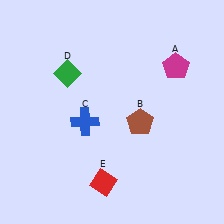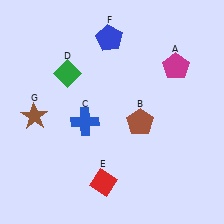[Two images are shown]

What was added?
A blue pentagon (F), a brown star (G) were added in Image 2.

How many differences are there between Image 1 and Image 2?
There are 2 differences between the two images.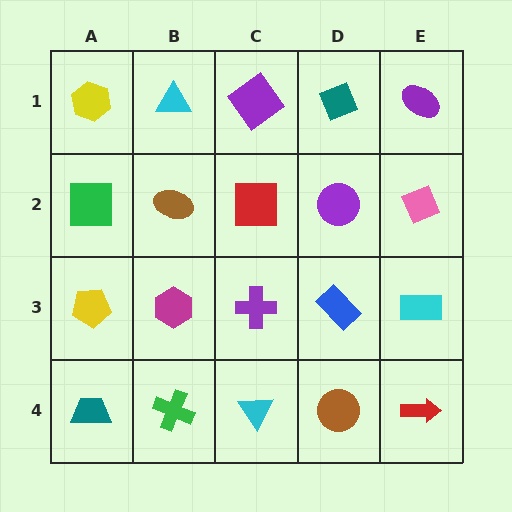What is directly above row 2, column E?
A purple ellipse.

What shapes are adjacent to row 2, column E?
A purple ellipse (row 1, column E), a cyan rectangle (row 3, column E), a purple circle (row 2, column D).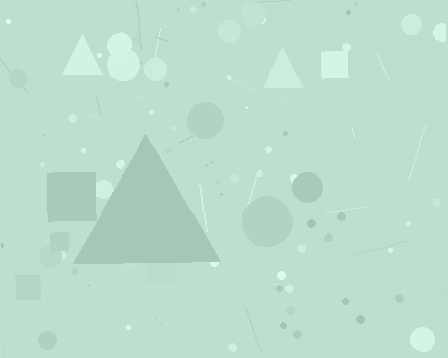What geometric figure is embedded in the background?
A triangle is embedded in the background.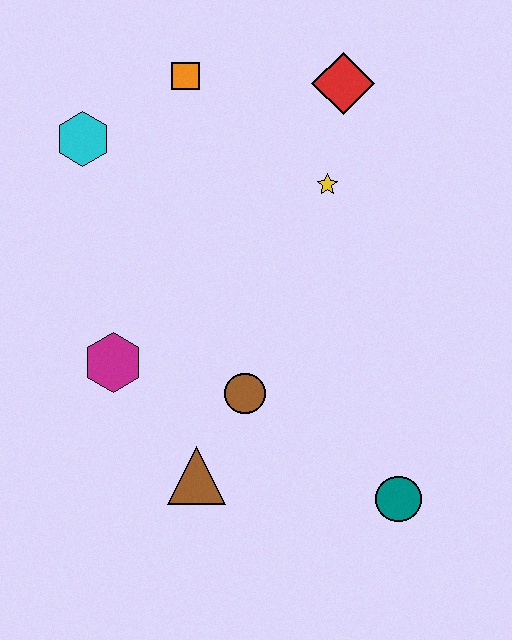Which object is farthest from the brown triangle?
The red diamond is farthest from the brown triangle.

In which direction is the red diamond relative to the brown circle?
The red diamond is above the brown circle.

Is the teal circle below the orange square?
Yes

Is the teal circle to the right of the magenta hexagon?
Yes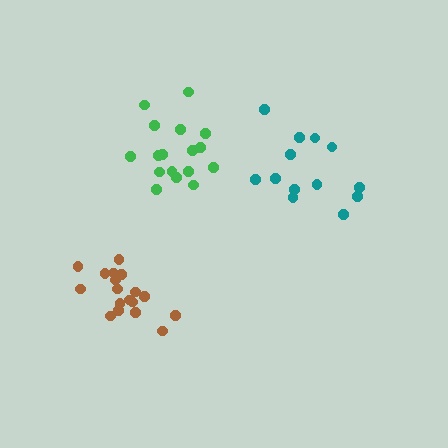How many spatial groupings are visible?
There are 3 spatial groupings.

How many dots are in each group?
Group 1: 18 dots, Group 2: 13 dots, Group 3: 17 dots (48 total).